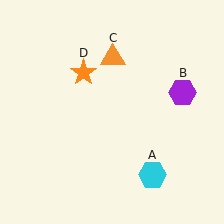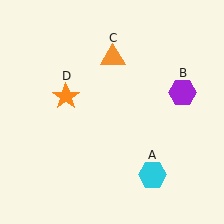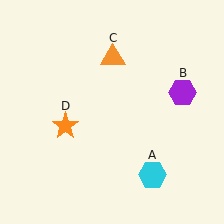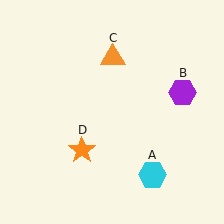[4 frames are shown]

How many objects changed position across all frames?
1 object changed position: orange star (object D).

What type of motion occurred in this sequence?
The orange star (object D) rotated counterclockwise around the center of the scene.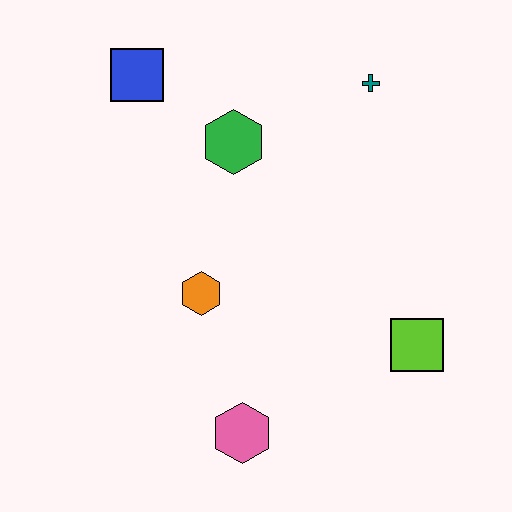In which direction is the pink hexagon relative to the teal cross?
The pink hexagon is below the teal cross.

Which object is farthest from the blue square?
The lime square is farthest from the blue square.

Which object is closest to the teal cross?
The green hexagon is closest to the teal cross.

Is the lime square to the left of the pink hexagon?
No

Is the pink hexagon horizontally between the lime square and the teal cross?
No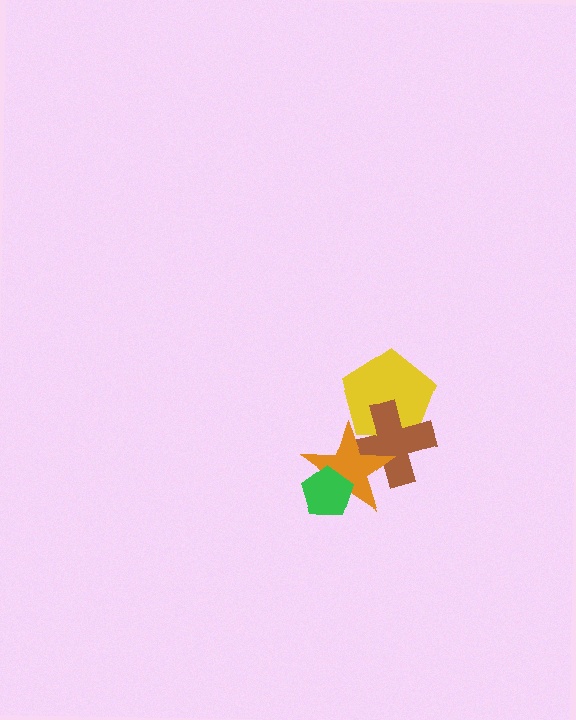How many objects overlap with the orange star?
3 objects overlap with the orange star.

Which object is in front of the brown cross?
The orange star is in front of the brown cross.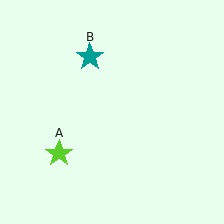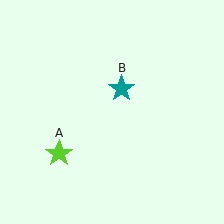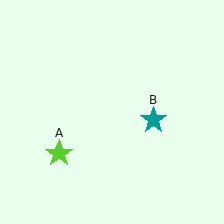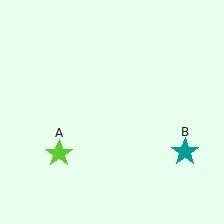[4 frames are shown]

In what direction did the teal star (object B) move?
The teal star (object B) moved down and to the right.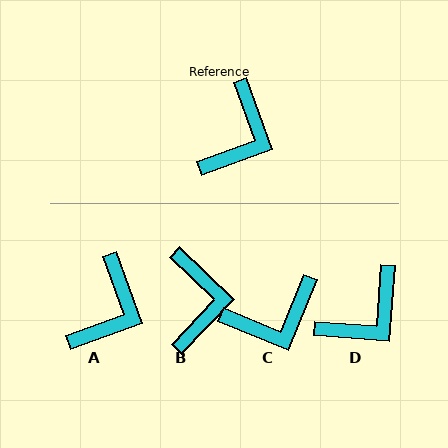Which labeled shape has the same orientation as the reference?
A.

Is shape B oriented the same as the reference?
No, it is off by about 26 degrees.